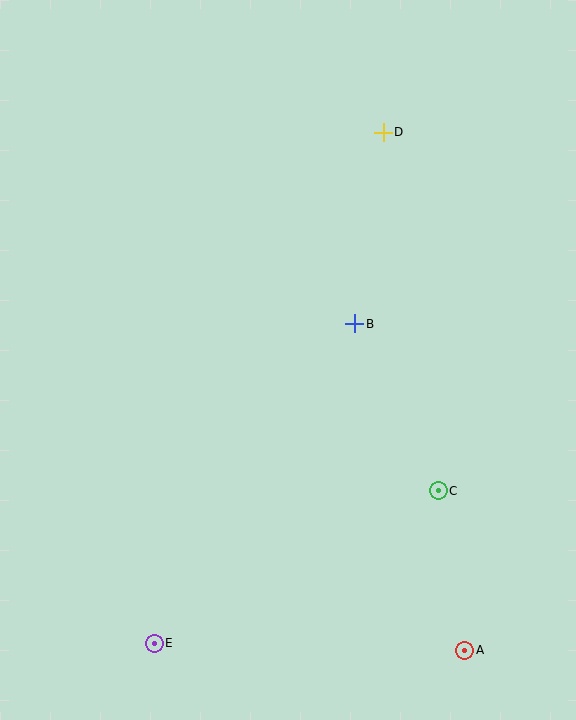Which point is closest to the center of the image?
Point B at (355, 324) is closest to the center.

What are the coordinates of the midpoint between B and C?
The midpoint between B and C is at (396, 407).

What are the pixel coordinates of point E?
Point E is at (154, 643).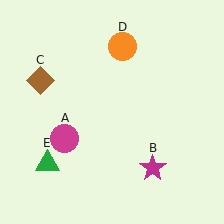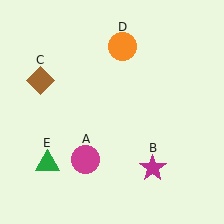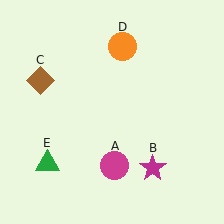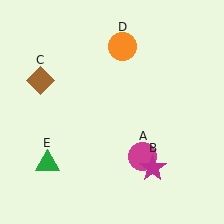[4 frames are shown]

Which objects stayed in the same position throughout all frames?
Magenta star (object B) and brown diamond (object C) and orange circle (object D) and green triangle (object E) remained stationary.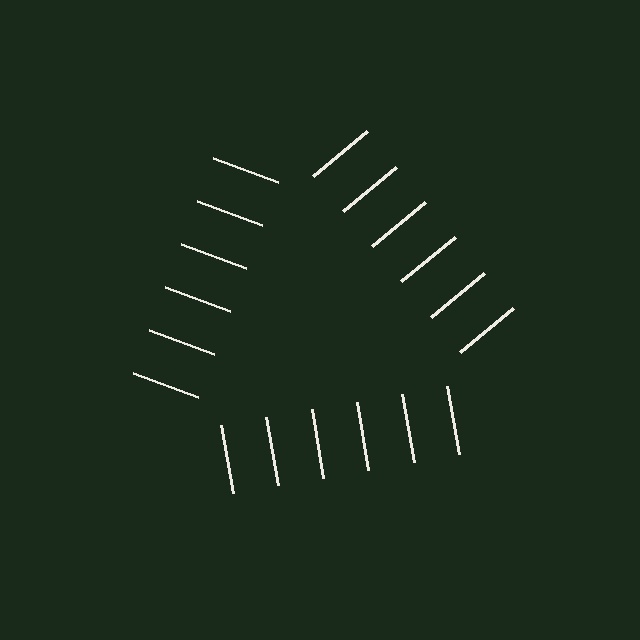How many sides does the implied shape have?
3 sides — the line-ends trace a triangle.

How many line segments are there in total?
18 — 6 along each of the 3 edges.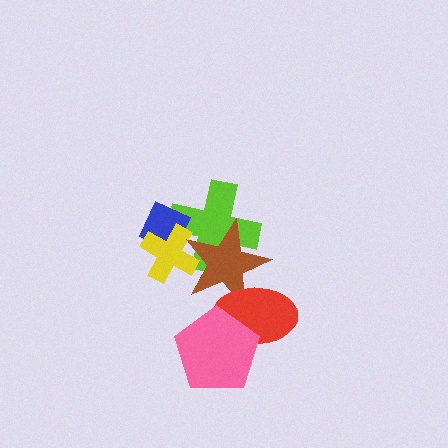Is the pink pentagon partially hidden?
No, no other shape covers it.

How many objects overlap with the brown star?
3 objects overlap with the brown star.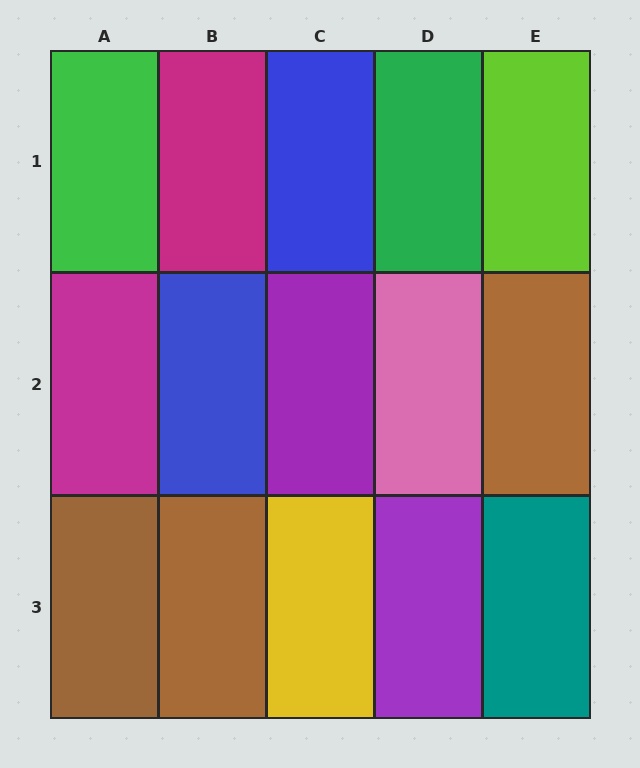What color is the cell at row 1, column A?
Green.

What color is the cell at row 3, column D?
Purple.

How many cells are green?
2 cells are green.